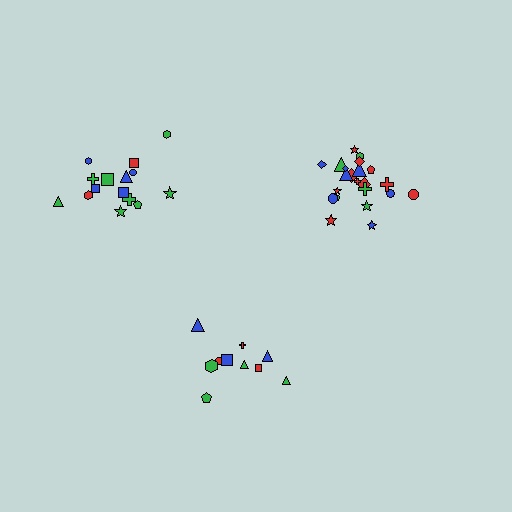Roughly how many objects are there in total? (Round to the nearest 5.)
Roughly 45 objects in total.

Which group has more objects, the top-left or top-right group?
The top-right group.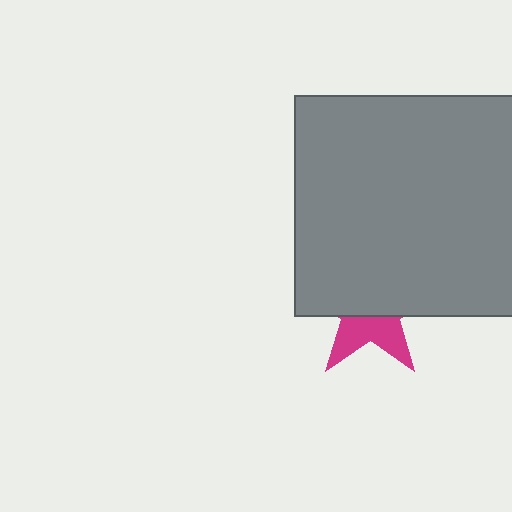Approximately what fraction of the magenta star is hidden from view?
Roughly 62% of the magenta star is hidden behind the gray square.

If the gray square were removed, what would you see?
You would see the complete magenta star.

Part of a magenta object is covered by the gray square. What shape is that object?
It is a star.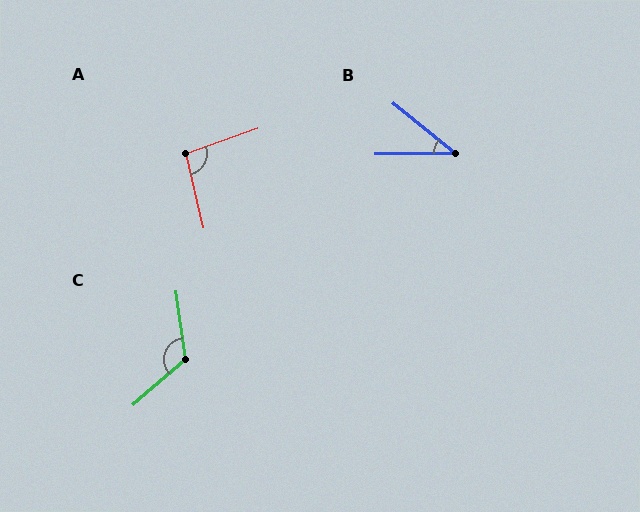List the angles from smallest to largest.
B (39°), A (96°), C (123°).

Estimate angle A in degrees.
Approximately 96 degrees.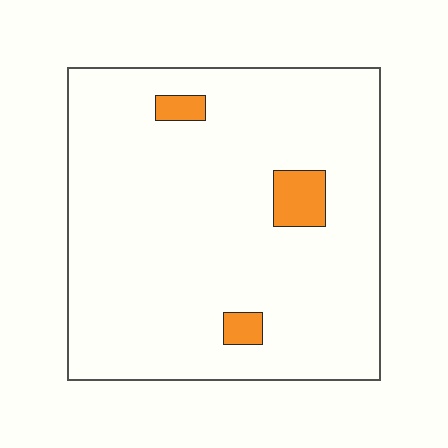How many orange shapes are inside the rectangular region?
3.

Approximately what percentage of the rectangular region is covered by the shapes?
Approximately 5%.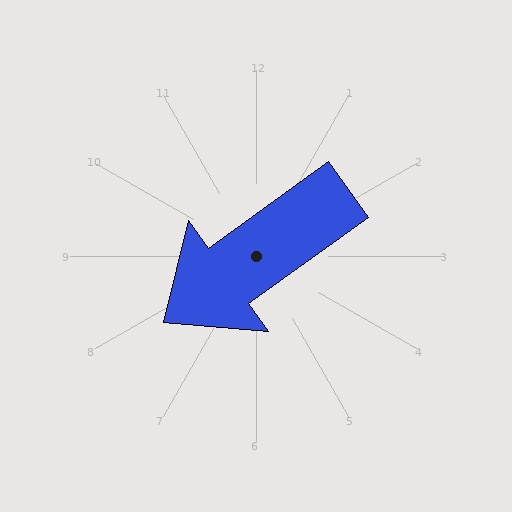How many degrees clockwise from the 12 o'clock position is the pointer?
Approximately 234 degrees.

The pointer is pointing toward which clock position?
Roughly 8 o'clock.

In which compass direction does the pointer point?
Southwest.